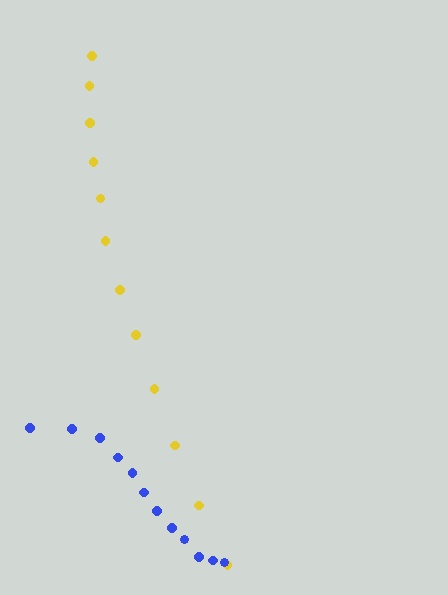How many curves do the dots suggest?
There are 2 distinct paths.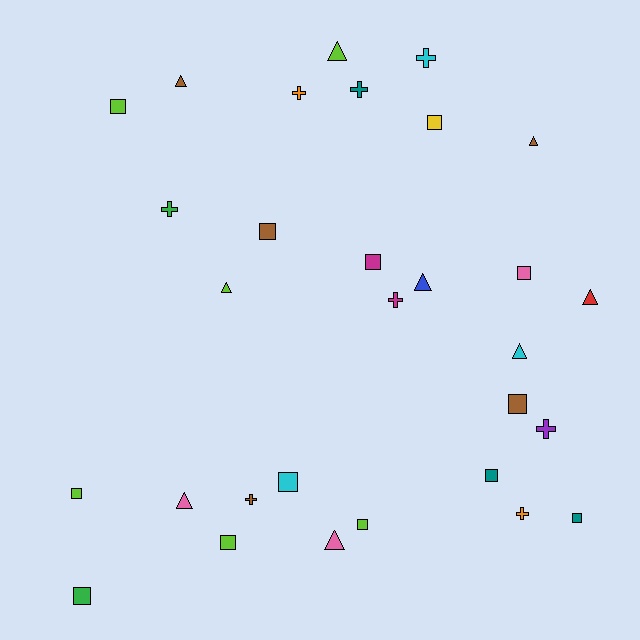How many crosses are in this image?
There are 8 crosses.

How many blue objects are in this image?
There is 1 blue object.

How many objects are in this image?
There are 30 objects.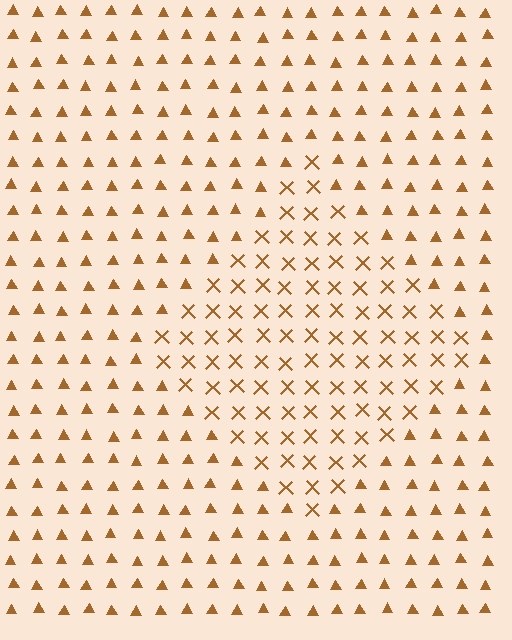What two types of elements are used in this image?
The image uses X marks inside the diamond region and triangles outside it.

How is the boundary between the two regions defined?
The boundary is defined by a change in element shape: X marks inside vs. triangles outside. All elements share the same color and spacing.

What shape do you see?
I see a diamond.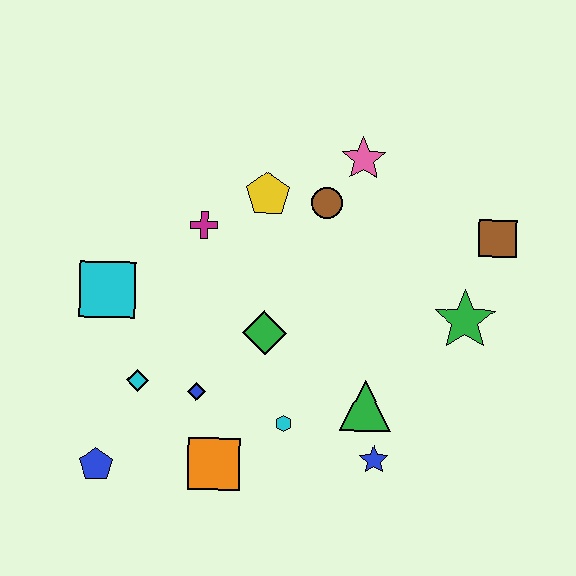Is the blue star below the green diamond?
Yes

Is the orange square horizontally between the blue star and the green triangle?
No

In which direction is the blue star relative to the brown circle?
The blue star is below the brown circle.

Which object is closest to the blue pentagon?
The cyan diamond is closest to the blue pentagon.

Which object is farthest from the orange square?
The brown square is farthest from the orange square.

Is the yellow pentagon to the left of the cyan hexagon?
Yes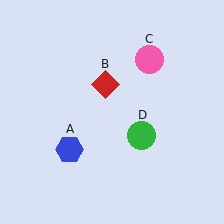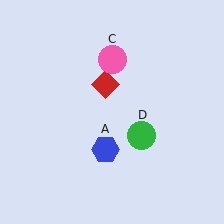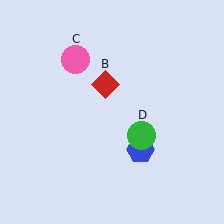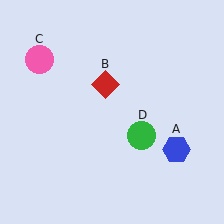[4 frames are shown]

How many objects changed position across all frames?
2 objects changed position: blue hexagon (object A), pink circle (object C).